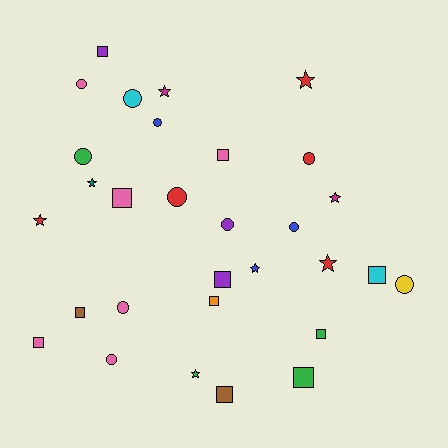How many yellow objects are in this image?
There is 1 yellow object.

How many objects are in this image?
There are 30 objects.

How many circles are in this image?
There are 11 circles.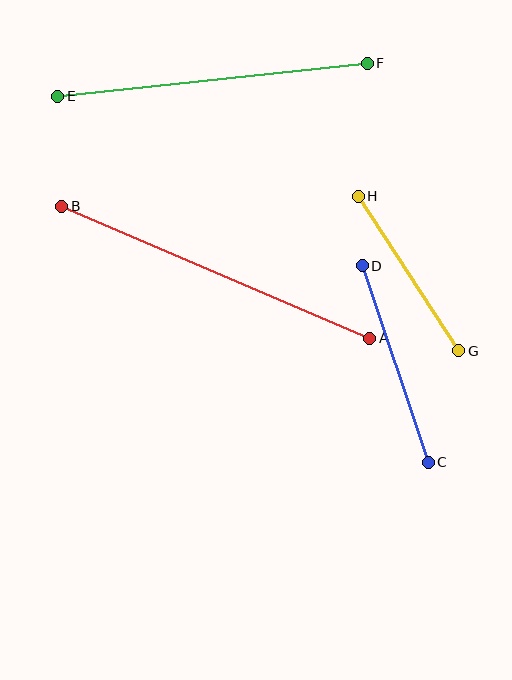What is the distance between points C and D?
The distance is approximately 207 pixels.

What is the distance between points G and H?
The distance is approximately 185 pixels.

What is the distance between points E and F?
The distance is approximately 311 pixels.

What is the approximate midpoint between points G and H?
The midpoint is at approximately (408, 273) pixels.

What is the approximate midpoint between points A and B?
The midpoint is at approximately (216, 272) pixels.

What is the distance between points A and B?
The distance is approximately 335 pixels.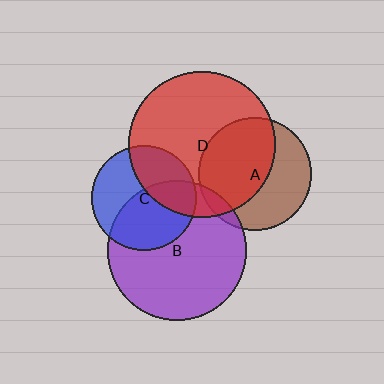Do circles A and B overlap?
Yes.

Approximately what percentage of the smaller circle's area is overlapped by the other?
Approximately 5%.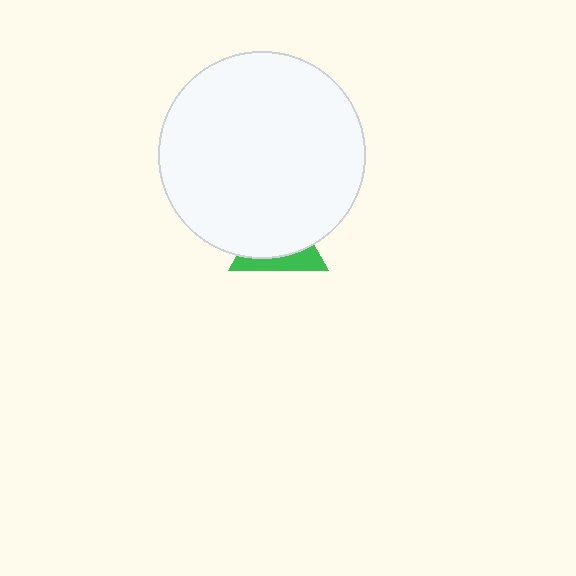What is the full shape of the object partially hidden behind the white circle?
The partially hidden object is a green triangle.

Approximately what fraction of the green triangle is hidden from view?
Roughly 67% of the green triangle is hidden behind the white circle.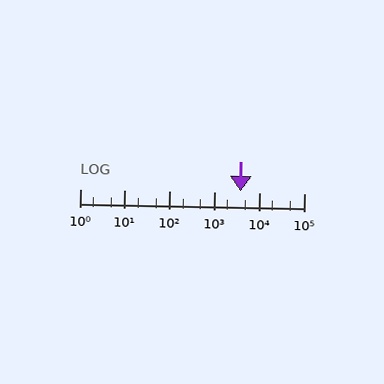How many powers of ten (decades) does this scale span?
The scale spans 5 decades, from 1 to 100000.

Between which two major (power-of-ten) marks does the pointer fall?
The pointer is between 1000 and 10000.